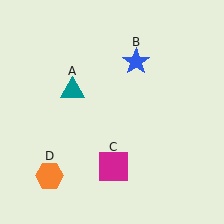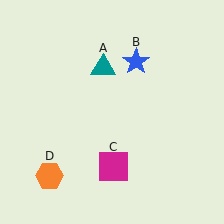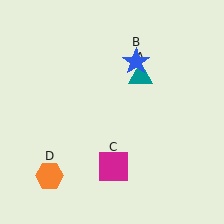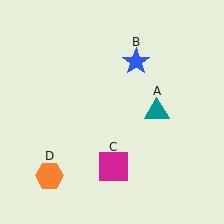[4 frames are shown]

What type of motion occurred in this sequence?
The teal triangle (object A) rotated clockwise around the center of the scene.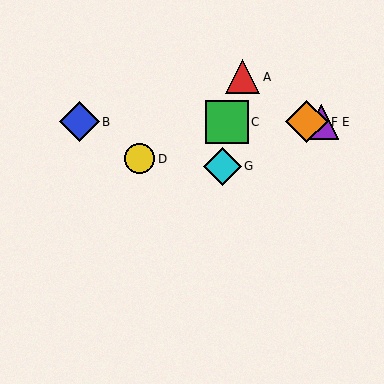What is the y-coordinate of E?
Object E is at y≈122.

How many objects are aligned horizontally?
4 objects (B, C, E, F) are aligned horizontally.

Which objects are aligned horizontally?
Objects B, C, E, F are aligned horizontally.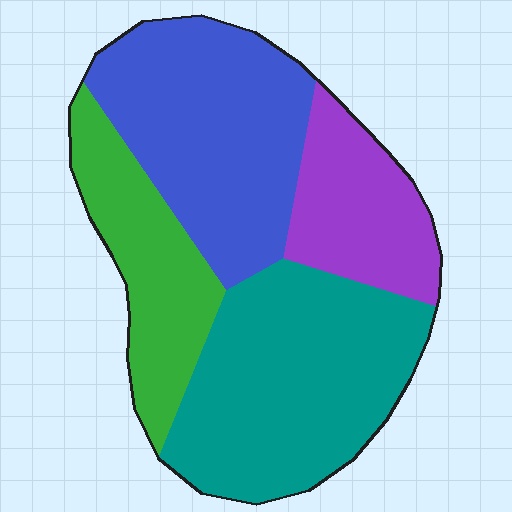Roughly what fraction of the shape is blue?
Blue covers about 30% of the shape.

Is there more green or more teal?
Teal.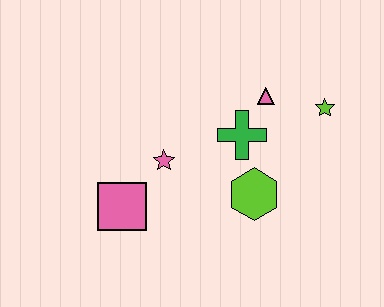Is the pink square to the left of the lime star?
Yes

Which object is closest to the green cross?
The pink triangle is closest to the green cross.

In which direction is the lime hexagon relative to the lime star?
The lime hexagon is below the lime star.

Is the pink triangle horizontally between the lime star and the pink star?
Yes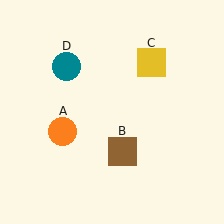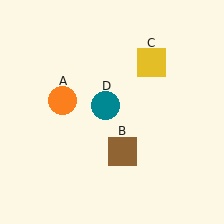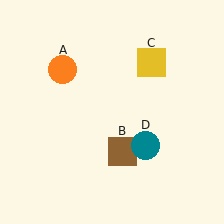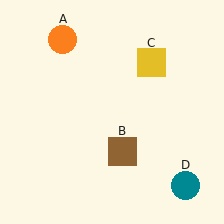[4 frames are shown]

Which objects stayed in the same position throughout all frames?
Brown square (object B) and yellow square (object C) remained stationary.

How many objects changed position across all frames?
2 objects changed position: orange circle (object A), teal circle (object D).